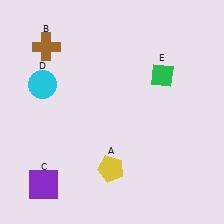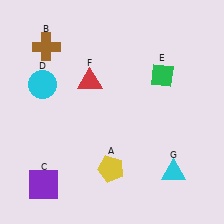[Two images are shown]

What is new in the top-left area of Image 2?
A red triangle (F) was added in the top-left area of Image 2.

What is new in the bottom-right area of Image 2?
A cyan triangle (G) was added in the bottom-right area of Image 2.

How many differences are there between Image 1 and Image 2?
There are 2 differences between the two images.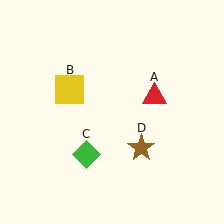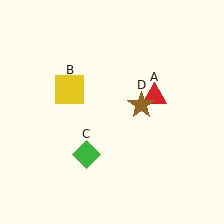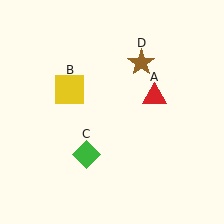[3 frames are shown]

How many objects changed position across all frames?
1 object changed position: brown star (object D).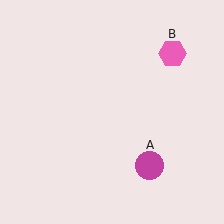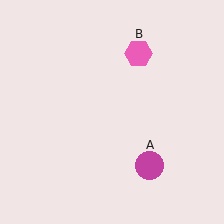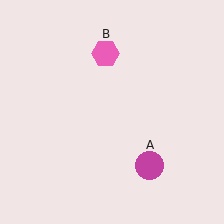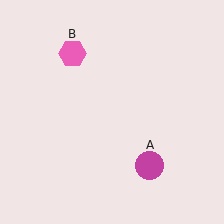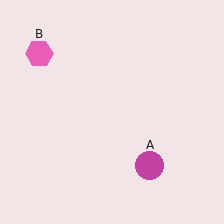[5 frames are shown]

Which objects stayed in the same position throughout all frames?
Magenta circle (object A) remained stationary.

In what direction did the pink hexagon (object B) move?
The pink hexagon (object B) moved left.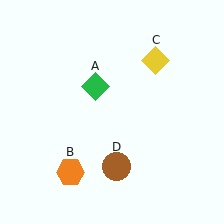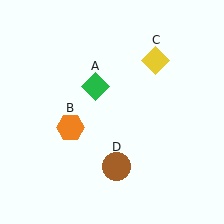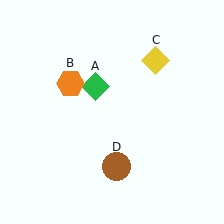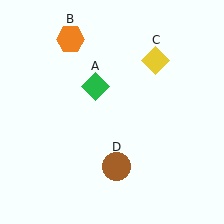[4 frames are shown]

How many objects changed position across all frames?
1 object changed position: orange hexagon (object B).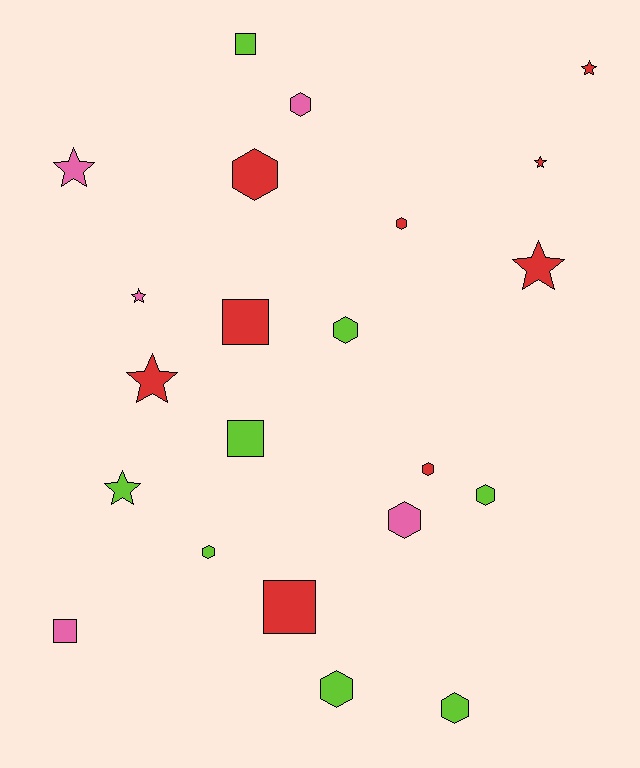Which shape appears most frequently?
Hexagon, with 10 objects.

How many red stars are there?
There are 4 red stars.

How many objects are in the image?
There are 22 objects.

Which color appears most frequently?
Red, with 9 objects.